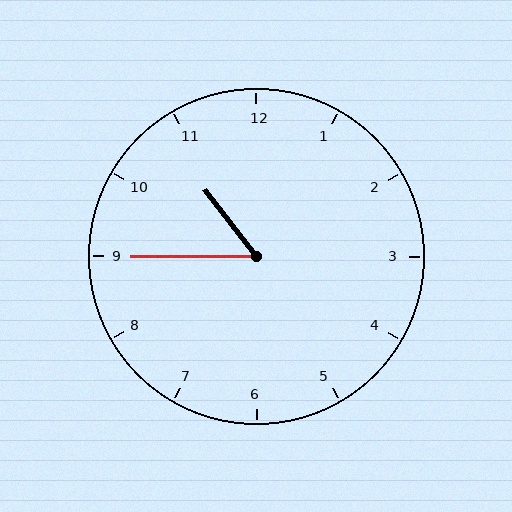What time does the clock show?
10:45.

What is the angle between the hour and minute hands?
Approximately 52 degrees.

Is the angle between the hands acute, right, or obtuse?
It is acute.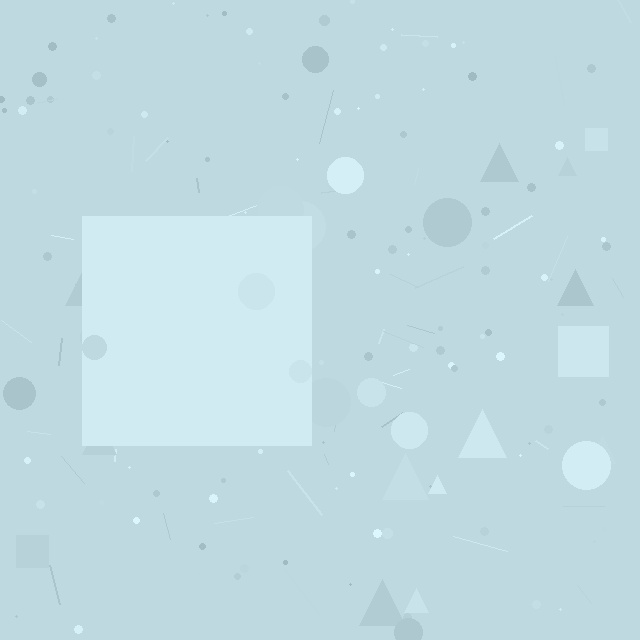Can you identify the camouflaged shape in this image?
The camouflaged shape is a square.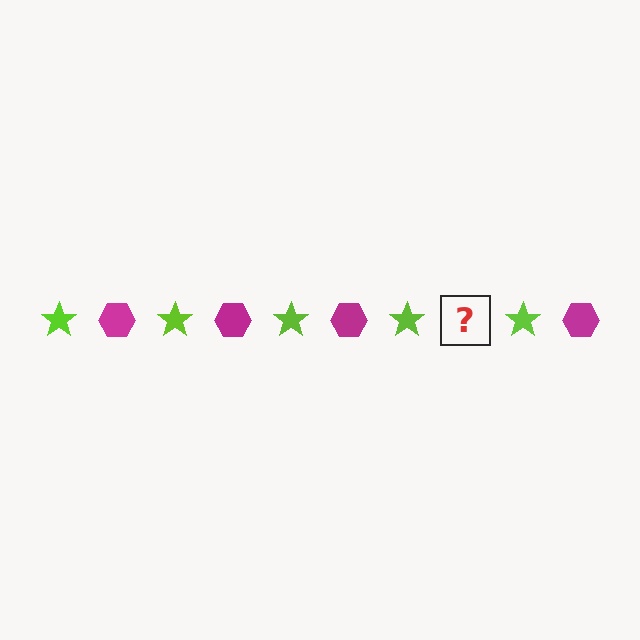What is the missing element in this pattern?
The missing element is a magenta hexagon.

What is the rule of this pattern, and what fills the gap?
The rule is that the pattern alternates between lime star and magenta hexagon. The gap should be filled with a magenta hexagon.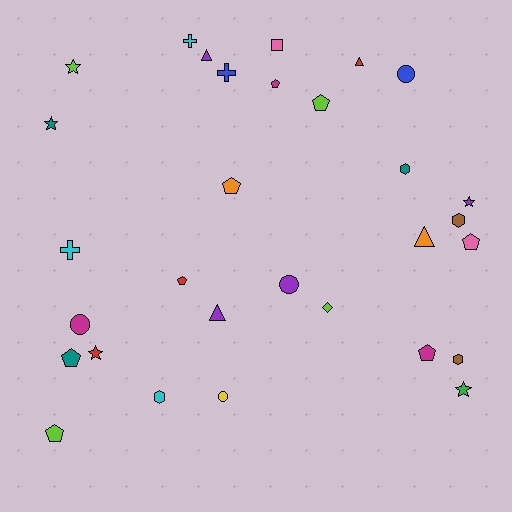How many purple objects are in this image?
There are 4 purple objects.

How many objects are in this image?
There are 30 objects.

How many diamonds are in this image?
There is 1 diamond.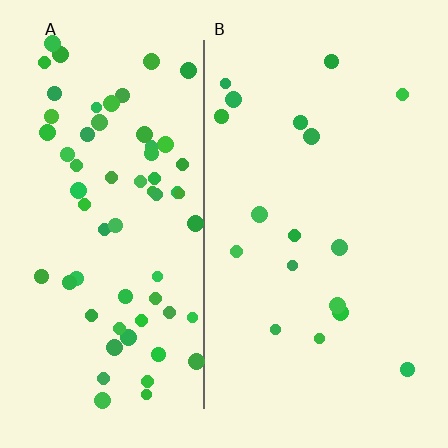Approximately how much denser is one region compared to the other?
Approximately 3.8× — region A over region B.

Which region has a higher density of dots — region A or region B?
A (the left).